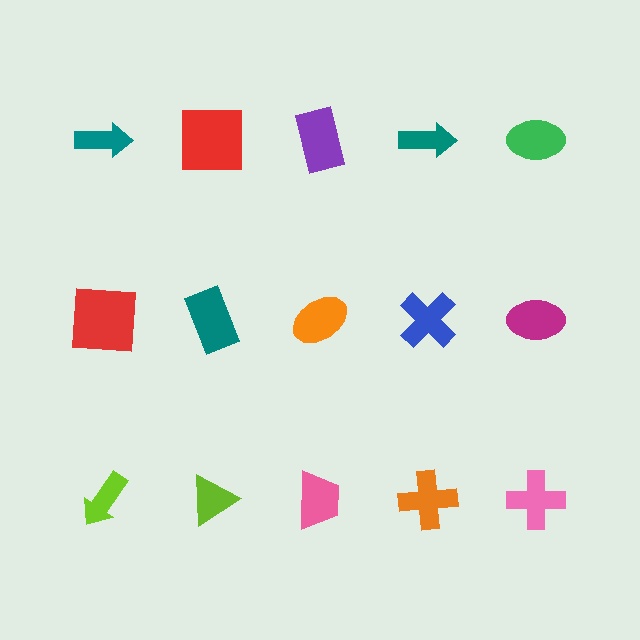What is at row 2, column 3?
An orange ellipse.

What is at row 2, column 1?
A red square.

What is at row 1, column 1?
A teal arrow.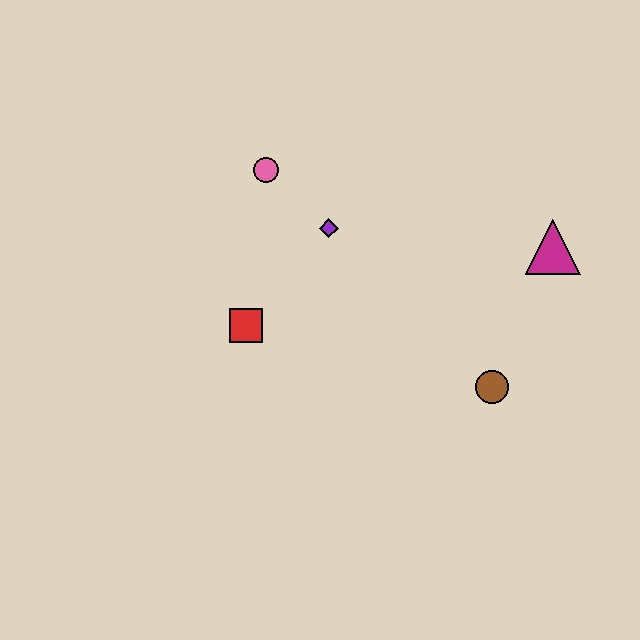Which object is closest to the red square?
The purple diamond is closest to the red square.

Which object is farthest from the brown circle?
The pink circle is farthest from the brown circle.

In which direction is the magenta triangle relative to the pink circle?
The magenta triangle is to the right of the pink circle.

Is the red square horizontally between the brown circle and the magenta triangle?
No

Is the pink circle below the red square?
No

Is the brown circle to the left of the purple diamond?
No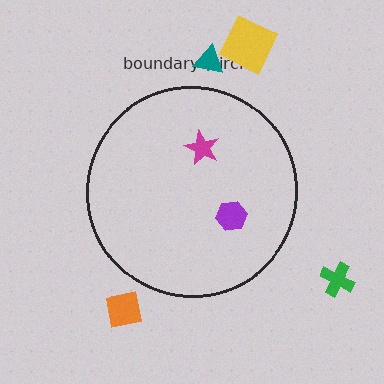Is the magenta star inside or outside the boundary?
Inside.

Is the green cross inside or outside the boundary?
Outside.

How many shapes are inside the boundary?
2 inside, 4 outside.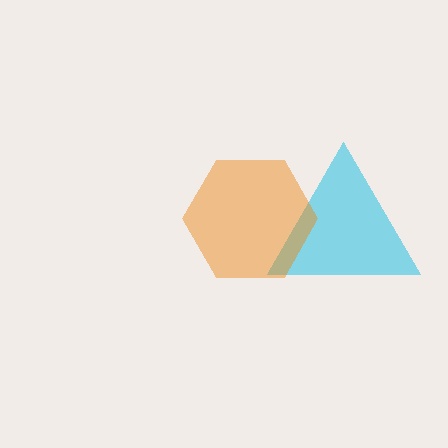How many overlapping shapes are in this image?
There are 2 overlapping shapes in the image.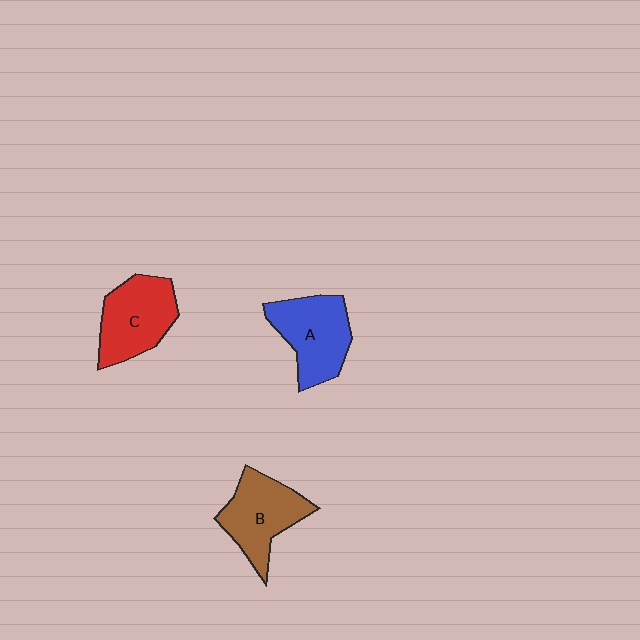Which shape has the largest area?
Shape A (blue).